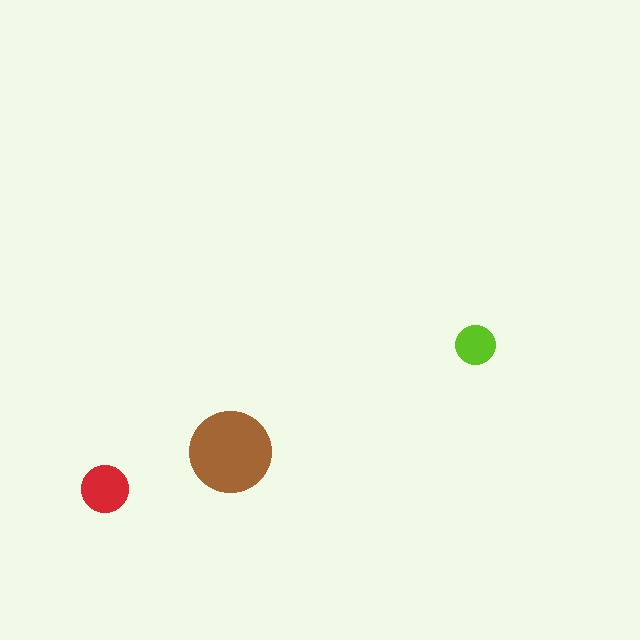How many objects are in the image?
There are 3 objects in the image.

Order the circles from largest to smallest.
the brown one, the red one, the lime one.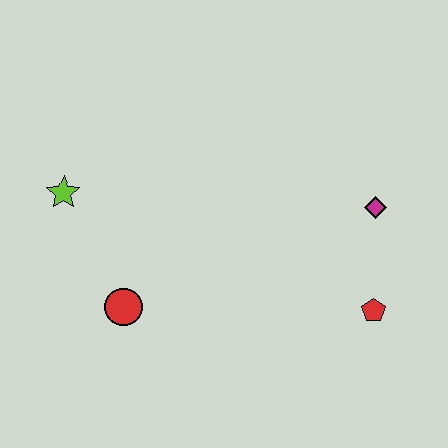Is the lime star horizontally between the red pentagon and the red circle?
No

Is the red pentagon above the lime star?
No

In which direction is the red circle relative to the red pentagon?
The red circle is to the left of the red pentagon.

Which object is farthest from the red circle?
The magenta diamond is farthest from the red circle.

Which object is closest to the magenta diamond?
The red pentagon is closest to the magenta diamond.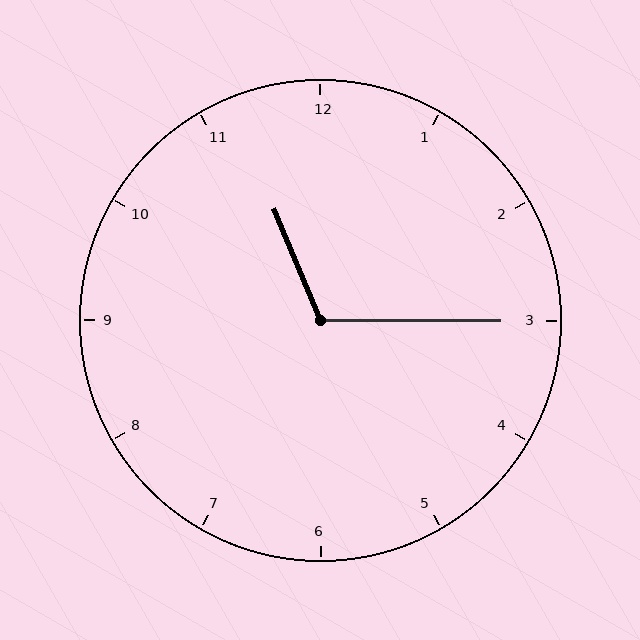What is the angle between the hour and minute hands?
Approximately 112 degrees.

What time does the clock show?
11:15.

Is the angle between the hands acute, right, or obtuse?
It is obtuse.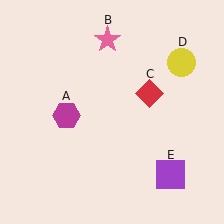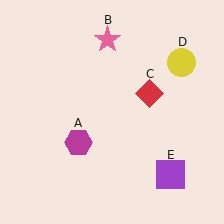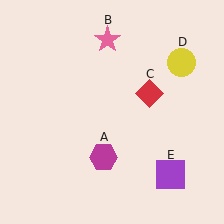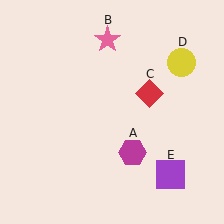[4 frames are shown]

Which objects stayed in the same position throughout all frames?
Pink star (object B) and red diamond (object C) and yellow circle (object D) and purple square (object E) remained stationary.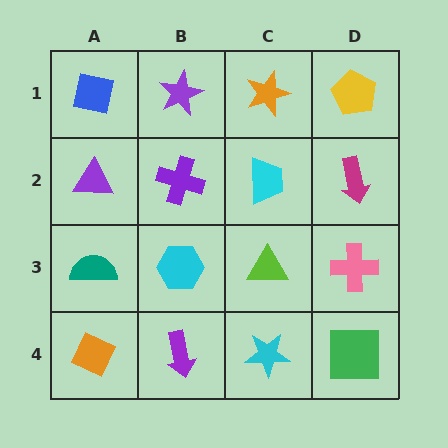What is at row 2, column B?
A purple cross.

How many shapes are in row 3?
4 shapes.